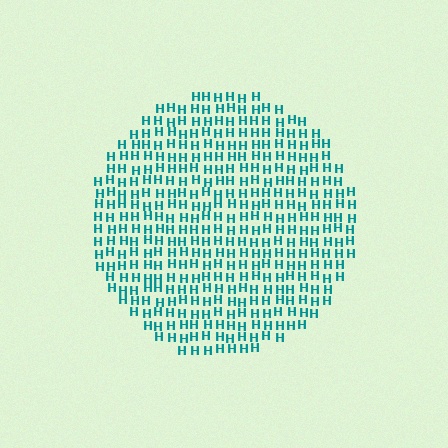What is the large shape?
The large shape is a circle.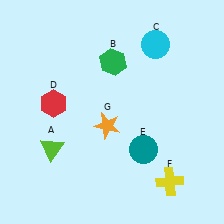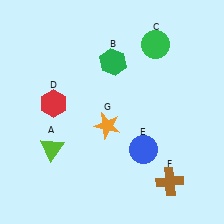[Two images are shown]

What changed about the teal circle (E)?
In Image 1, E is teal. In Image 2, it changed to blue.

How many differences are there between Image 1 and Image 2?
There are 3 differences between the two images.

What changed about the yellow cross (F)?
In Image 1, F is yellow. In Image 2, it changed to brown.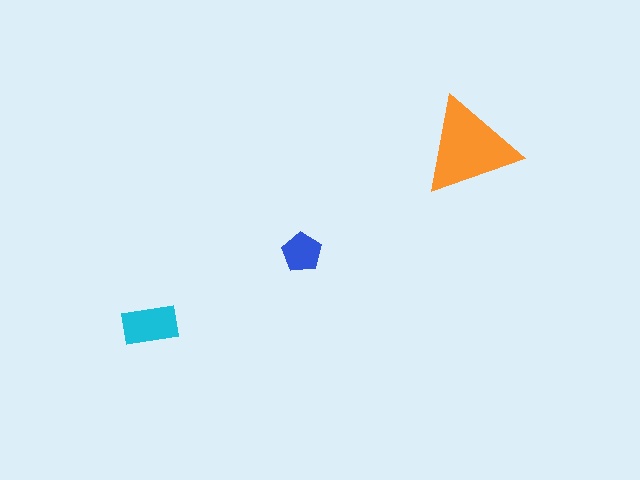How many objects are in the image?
There are 3 objects in the image.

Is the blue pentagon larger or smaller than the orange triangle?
Smaller.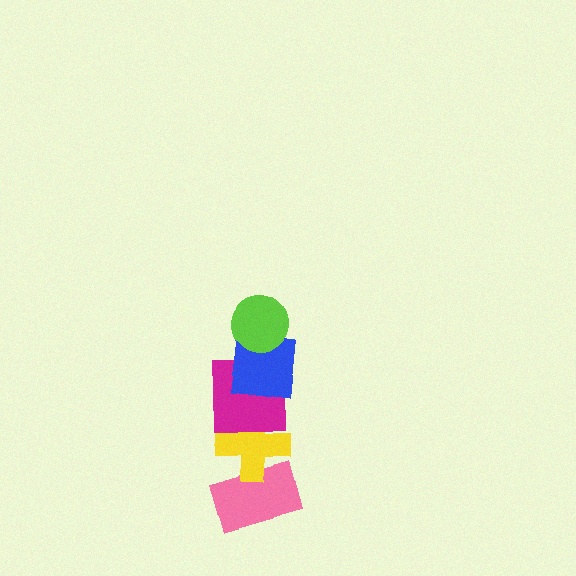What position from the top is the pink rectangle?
The pink rectangle is 5th from the top.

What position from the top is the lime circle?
The lime circle is 1st from the top.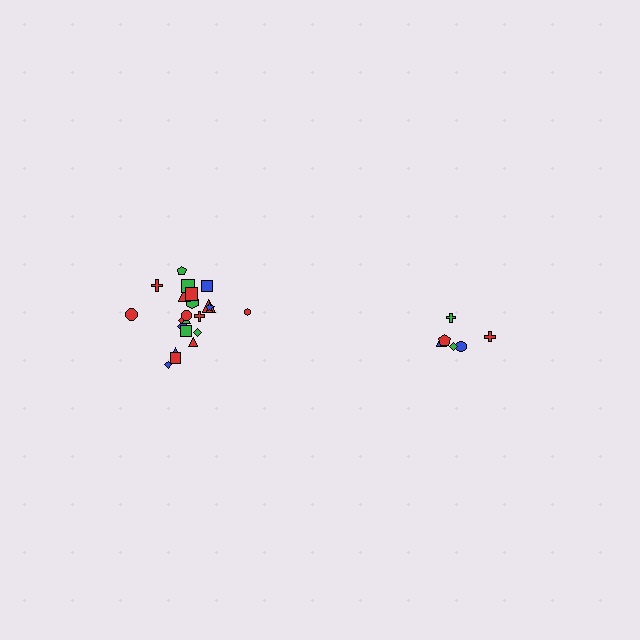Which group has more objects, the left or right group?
The left group.